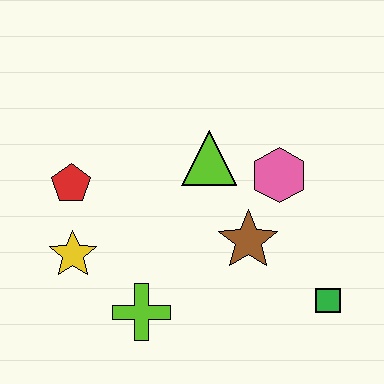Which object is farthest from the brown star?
The red pentagon is farthest from the brown star.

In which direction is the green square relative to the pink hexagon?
The green square is below the pink hexagon.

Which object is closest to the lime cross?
The yellow star is closest to the lime cross.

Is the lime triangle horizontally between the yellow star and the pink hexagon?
Yes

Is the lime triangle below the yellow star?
No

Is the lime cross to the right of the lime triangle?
No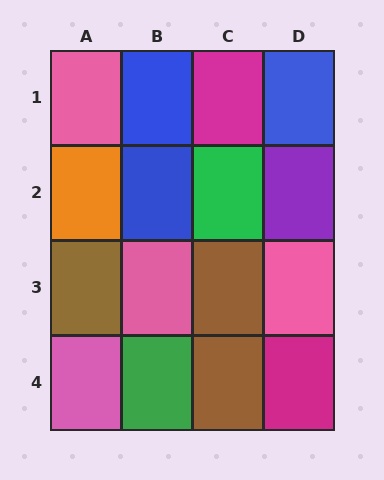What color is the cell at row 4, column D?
Magenta.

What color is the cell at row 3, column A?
Brown.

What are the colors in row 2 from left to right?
Orange, blue, green, purple.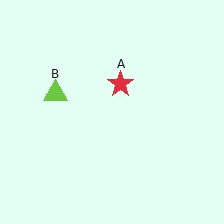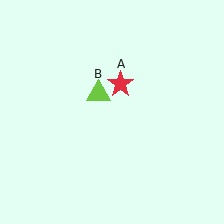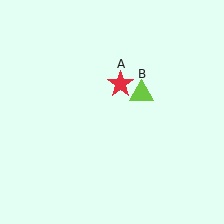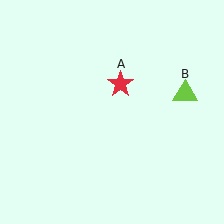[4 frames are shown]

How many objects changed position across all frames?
1 object changed position: lime triangle (object B).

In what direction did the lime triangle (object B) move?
The lime triangle (object B) moved right.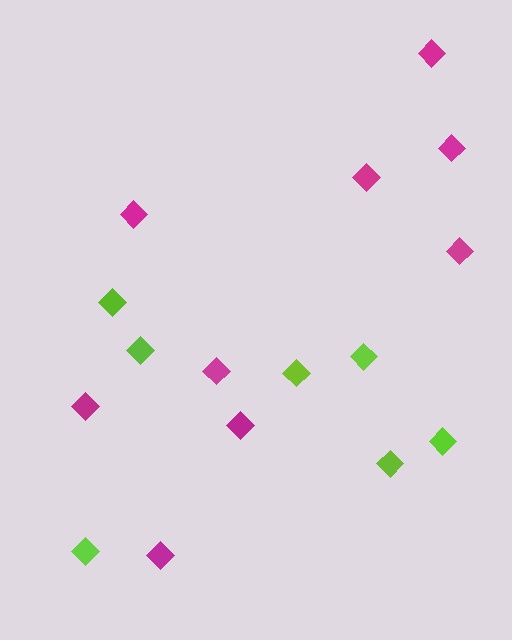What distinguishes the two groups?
There are 2 groups: one group of magenta diamonds (9) and one group of lime diamonds (7).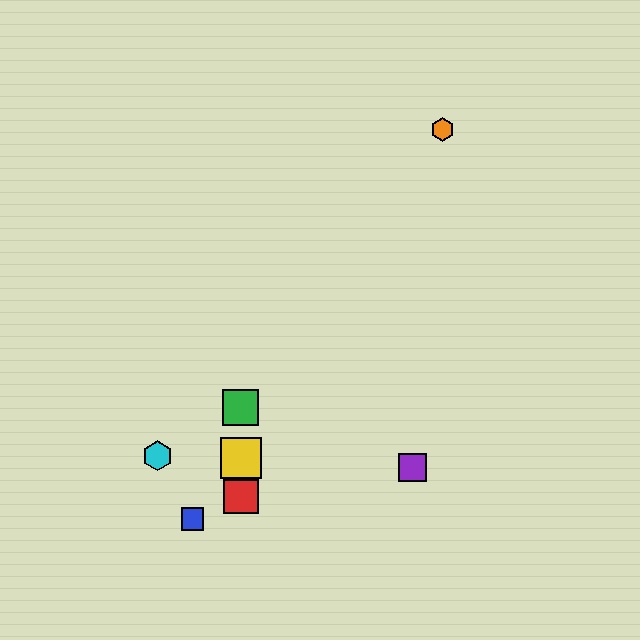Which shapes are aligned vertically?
The red square, the green square, the yellow square are aligned vertically.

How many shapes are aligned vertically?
3 shapes (the red square, the green square, the yellow square) are aligned vertically.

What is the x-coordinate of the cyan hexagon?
The cyan hexagon is at x≈158.